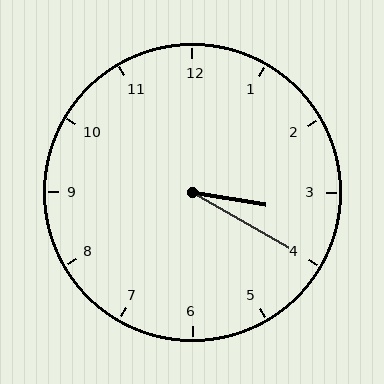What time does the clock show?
3:20.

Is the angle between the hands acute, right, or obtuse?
It is acute.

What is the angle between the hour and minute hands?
Approximately 20 degrees.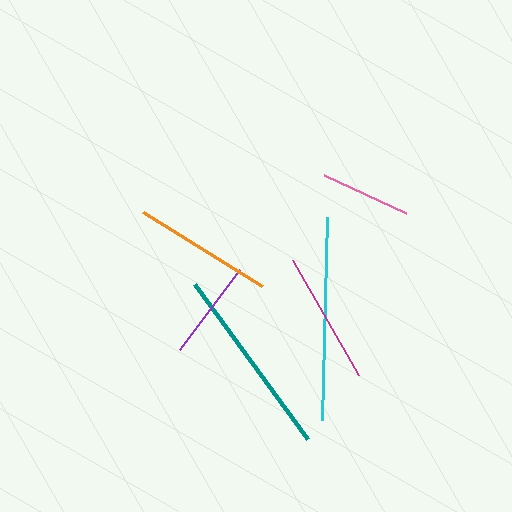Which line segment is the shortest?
The pink line is the shortest at approximately 90 pixels.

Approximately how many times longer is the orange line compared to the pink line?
The orange line is approximately 1.6 times the length of the pink line.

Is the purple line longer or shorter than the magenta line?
The magenta line is longer than the purple line.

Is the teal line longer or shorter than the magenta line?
The teal line is longer than the magenta line.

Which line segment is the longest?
The cyan line is the longest at approximately 203 pixels.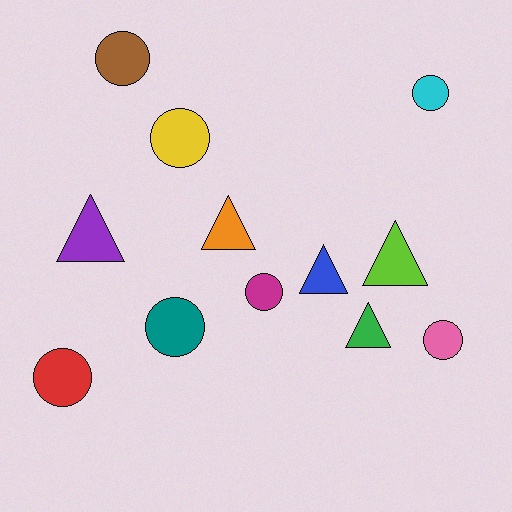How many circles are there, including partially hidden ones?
There are 7 circles.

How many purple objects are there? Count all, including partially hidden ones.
There is 1 purple object.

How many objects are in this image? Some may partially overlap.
There are 12 objects.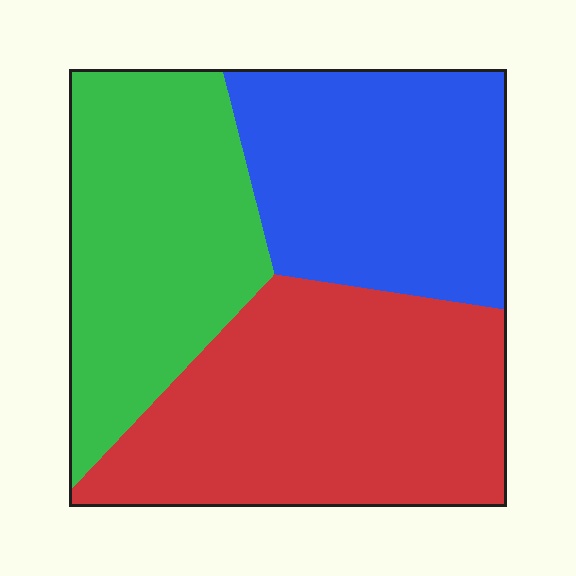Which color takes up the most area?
Red, at roughly 40%.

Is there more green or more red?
Red.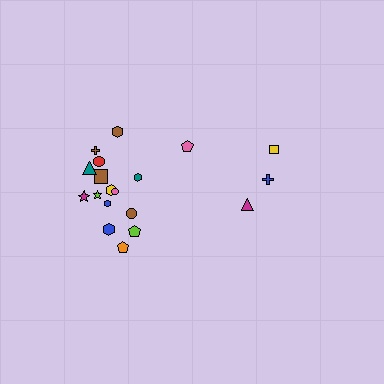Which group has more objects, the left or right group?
The left group.